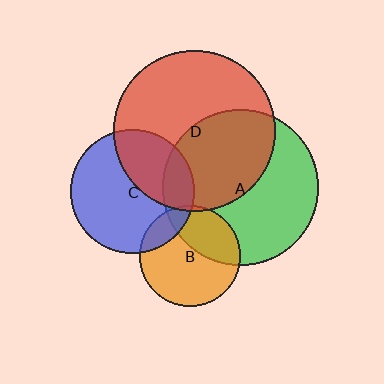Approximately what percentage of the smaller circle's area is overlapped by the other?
Approximately 35%.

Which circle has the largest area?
Circle D (red).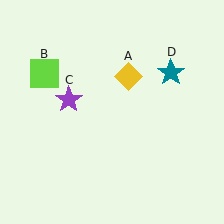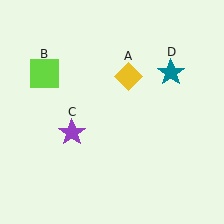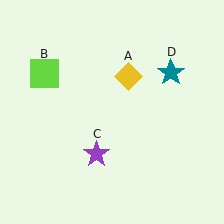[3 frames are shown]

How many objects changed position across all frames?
1 object changed position: purple star (object C).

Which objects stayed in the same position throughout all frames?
Yellow diamond (object A) and lime square (object B) and teal star (object D) remained stationary.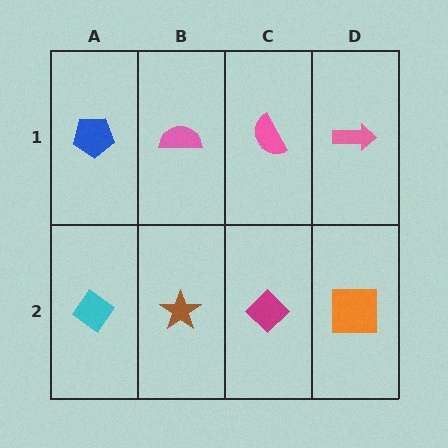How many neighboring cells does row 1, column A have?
2.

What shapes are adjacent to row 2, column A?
A blue pentagon (row 1, column A), a brown star (row 2, column B).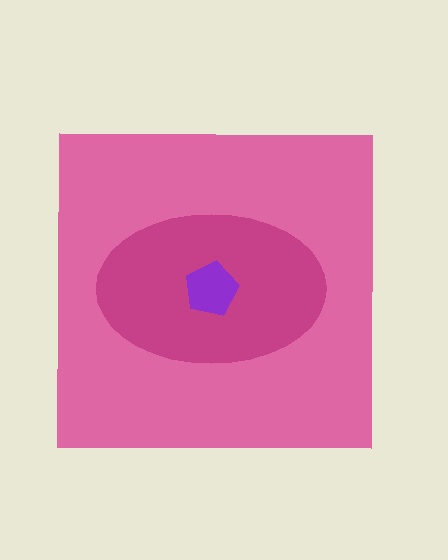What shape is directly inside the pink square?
The magenta ellipse.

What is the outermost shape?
The pink square.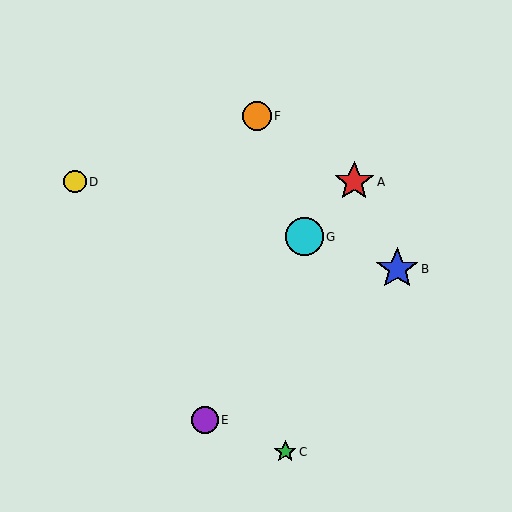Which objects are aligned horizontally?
Objects A, D are aligned horizontally.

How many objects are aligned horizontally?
2 objects (A, D) are aligned horizontally.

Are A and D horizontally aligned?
Yes, both are at y≈182.